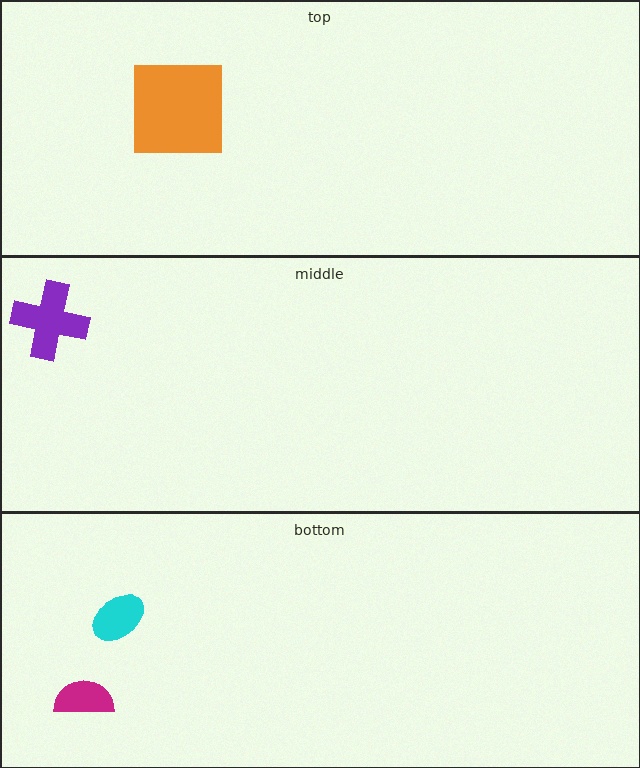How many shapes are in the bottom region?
2.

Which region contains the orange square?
The top region.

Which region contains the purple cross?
The middle region.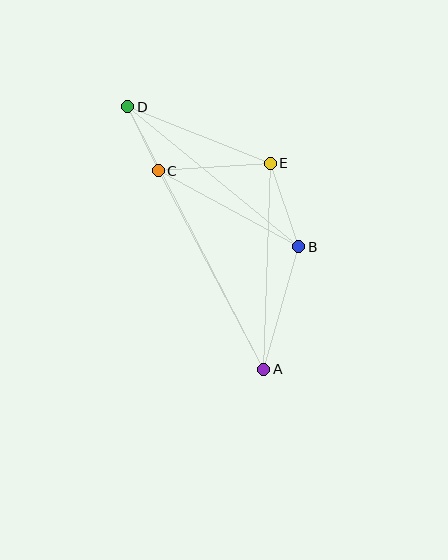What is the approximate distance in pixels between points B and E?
The distance between B and E is approximately 88 pixels.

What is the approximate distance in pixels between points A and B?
The distance between A and B is approximately 128 pixels.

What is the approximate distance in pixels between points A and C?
The distance between A and C is approximately 225 pixels.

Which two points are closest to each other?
Points C and D are closest to each other.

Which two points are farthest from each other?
Points A and D are farthest from each other.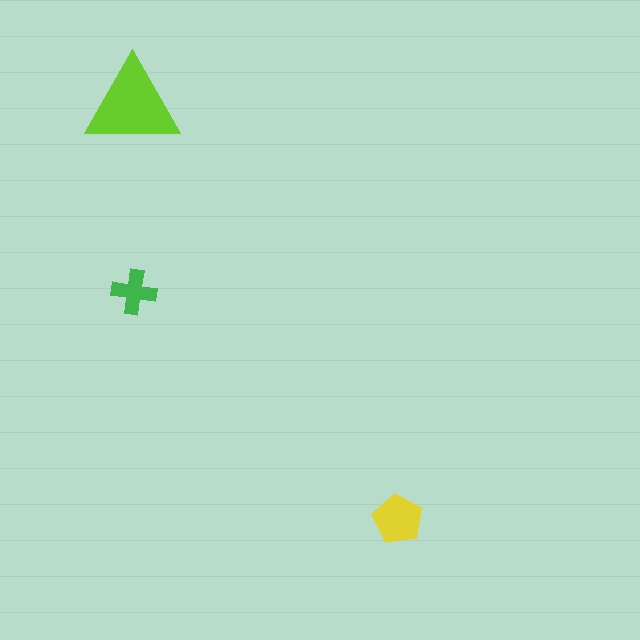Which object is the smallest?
The green cross.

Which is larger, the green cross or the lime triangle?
The lime triangle.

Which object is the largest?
The lime triangle.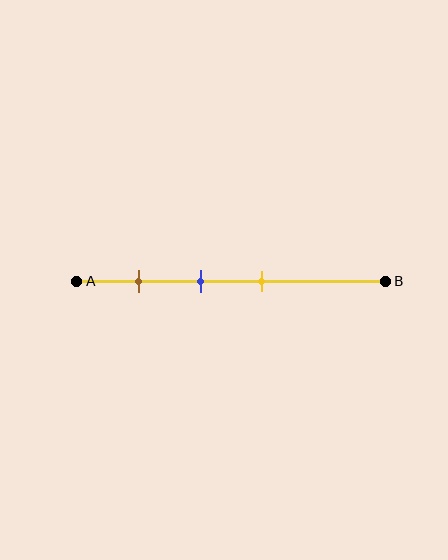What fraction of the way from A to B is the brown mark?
The brown mark is approximately 20% (0.2) of the way from A to B.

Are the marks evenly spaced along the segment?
Yes, the marks are approximately evenly spaced.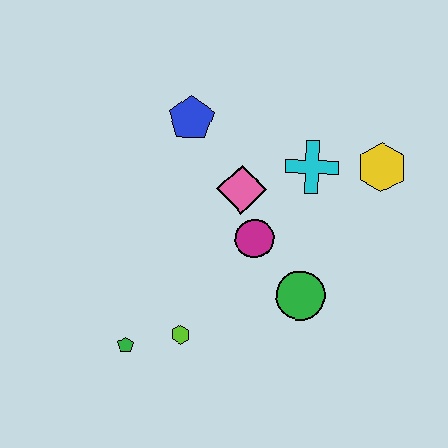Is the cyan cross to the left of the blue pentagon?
No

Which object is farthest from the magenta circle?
The green pentagon is farthest from the magenta circle.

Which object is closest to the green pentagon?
The lime hexagon is closest to the green pentagon.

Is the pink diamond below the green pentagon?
No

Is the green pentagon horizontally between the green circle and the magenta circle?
No